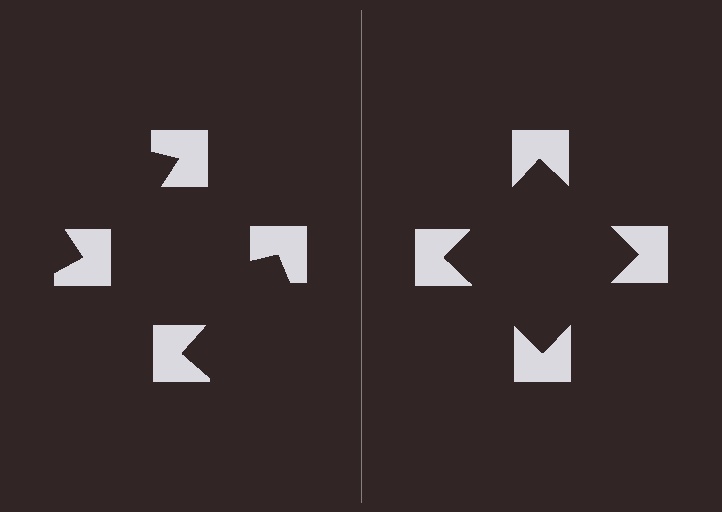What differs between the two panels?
The notched squares are positioned identically on both sides; only the wedge orientations differ. On the right they align to a square; on the left they are misaligned.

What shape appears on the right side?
An illusory square.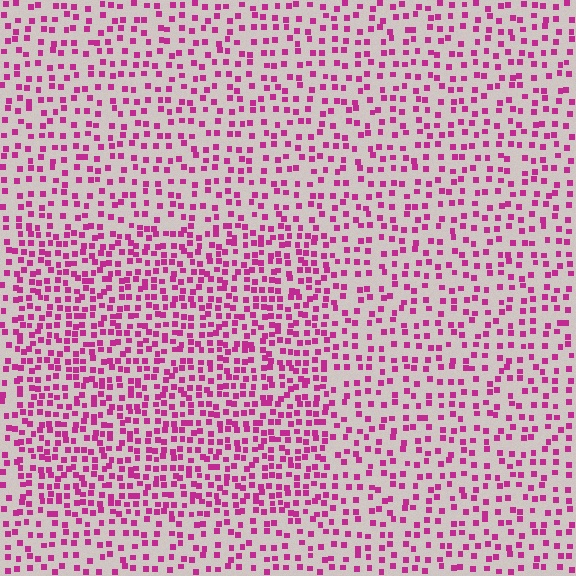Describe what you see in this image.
The image contains small magenta elements arranged at two different densities. A rectangle-shaped region is visible where the elements are more densely packed than the surrounding area.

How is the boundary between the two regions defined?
The boundary is defined by a change in element density (approximately 1.7x ratio). All elements are the same color, size, and shape.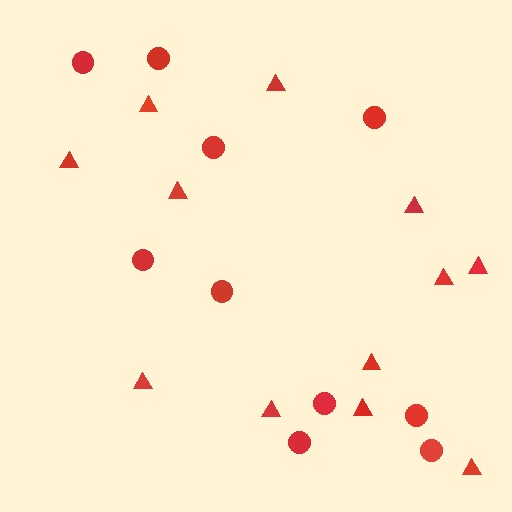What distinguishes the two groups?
There are 2 groups: one group of circles (10) and one group of triangles (12).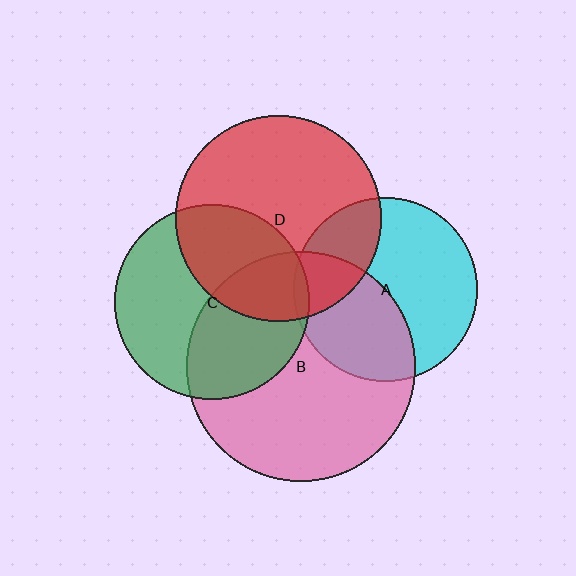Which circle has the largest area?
Circle B (pink).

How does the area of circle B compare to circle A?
Approximately 1.6 times.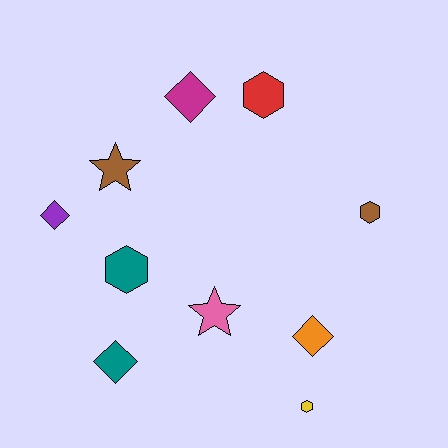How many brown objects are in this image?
There are 2 brown objects.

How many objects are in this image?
There are 10 objects.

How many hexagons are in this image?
There are 4 hexagons.